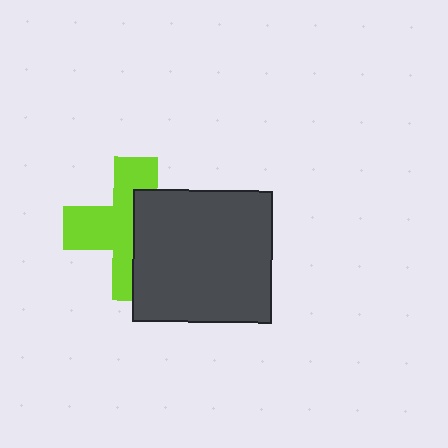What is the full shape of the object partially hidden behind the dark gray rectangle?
The partially hidden object is a lime cross.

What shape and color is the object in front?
The object in front is a dark gray rectangle.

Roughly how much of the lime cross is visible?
About half of it is visible (roughly 54%).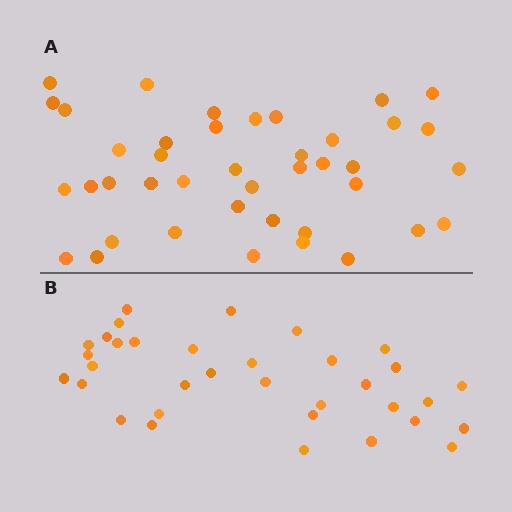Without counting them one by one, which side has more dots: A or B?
Region A (the top region) has more dots.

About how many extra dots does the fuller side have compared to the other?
Region A has roughly 8 or so more dots than region B.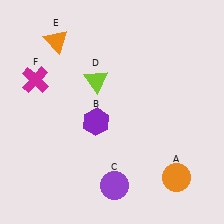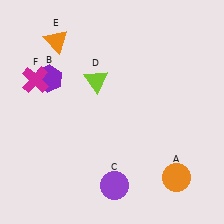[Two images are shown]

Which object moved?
The purple hexagon (B) moved left.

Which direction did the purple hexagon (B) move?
The purple hexagon (B) moved left.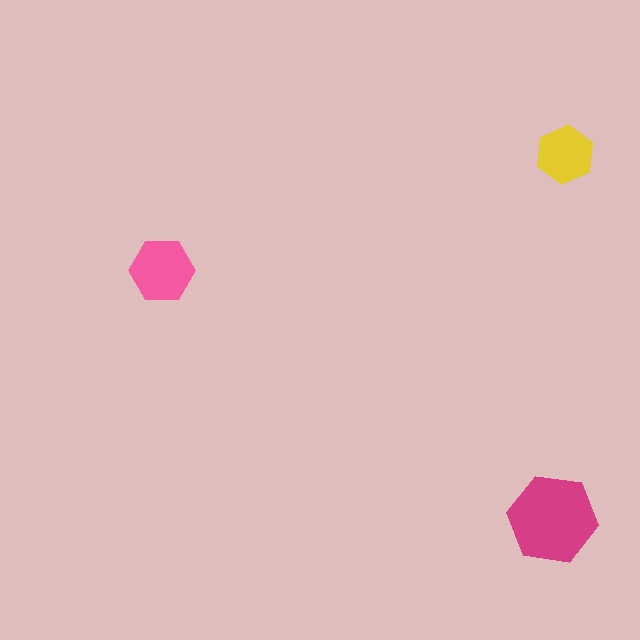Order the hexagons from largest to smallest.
the magenta one, the pink one, the yellow one.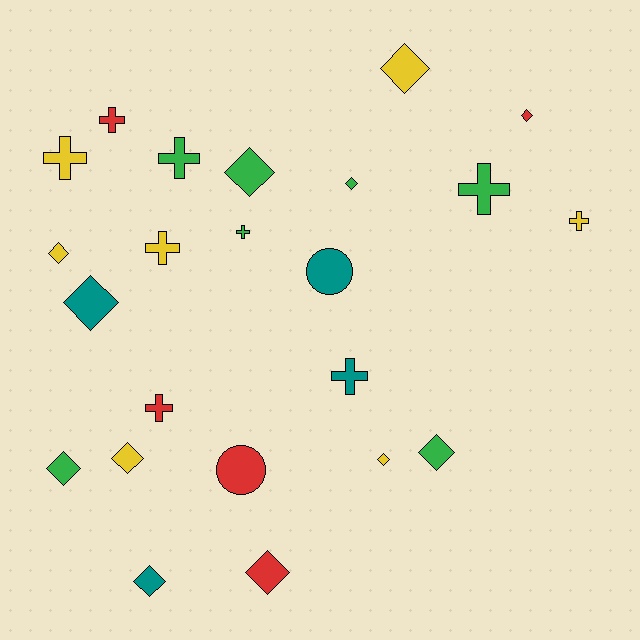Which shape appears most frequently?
Diamond, with 12 objects.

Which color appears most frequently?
Green, with 7 objects.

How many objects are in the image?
There are 23 objects.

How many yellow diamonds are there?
There are 4 yellow diamonds.